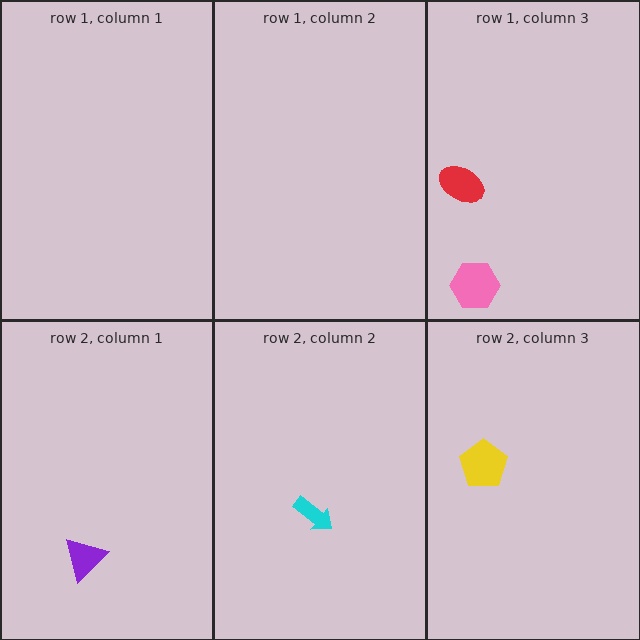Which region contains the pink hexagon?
The row 1, column 3 region.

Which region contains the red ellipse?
The row 1, column 3 region.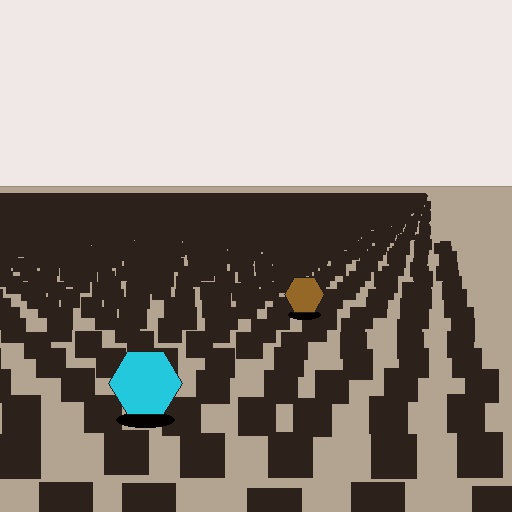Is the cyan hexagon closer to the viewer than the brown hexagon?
Yes. The cyan hexagon is closer — you can tell from the texture gradient: the ground texture is coarser near it.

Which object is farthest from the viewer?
The brown hexagon is farthest from the viewer. It appears smaller and the ground texture around it is denser.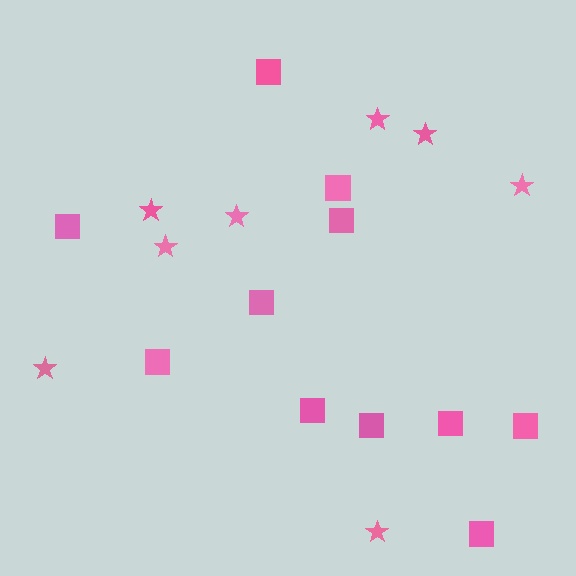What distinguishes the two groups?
There are 2 groups: one group of stars (8) and one group of squares (11).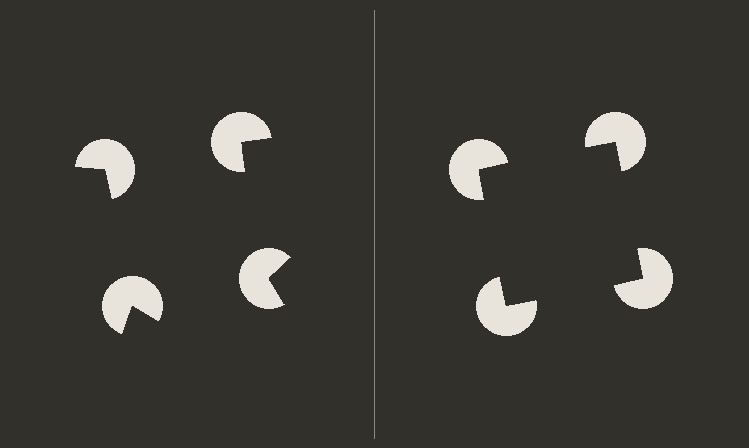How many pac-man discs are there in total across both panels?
8 — 4 on each side.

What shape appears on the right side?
An illusory square.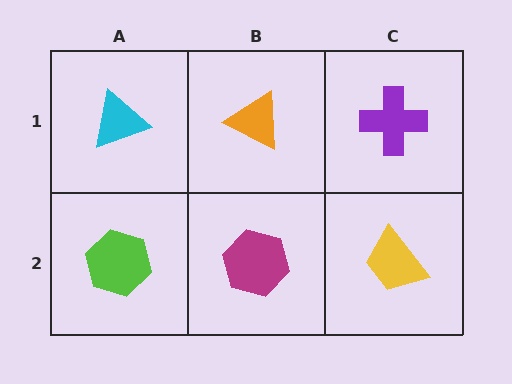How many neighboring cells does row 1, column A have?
2.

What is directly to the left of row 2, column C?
A magenta hexagon.